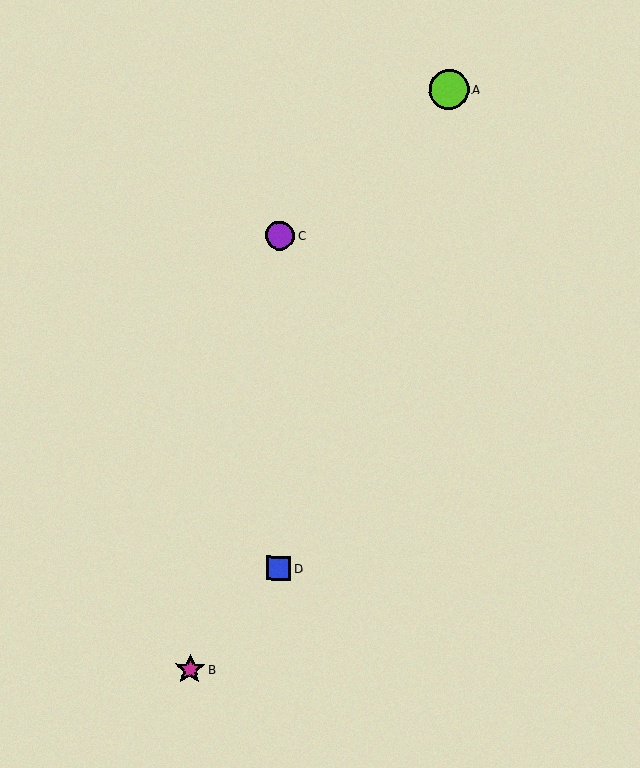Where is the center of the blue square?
The center of the blue square is at (279, 569).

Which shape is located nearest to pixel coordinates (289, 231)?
The purple circle (labeled C) at (280, 236) is nearest to that location.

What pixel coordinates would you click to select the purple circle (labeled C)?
Click at (280, 236) to select the purple circle C.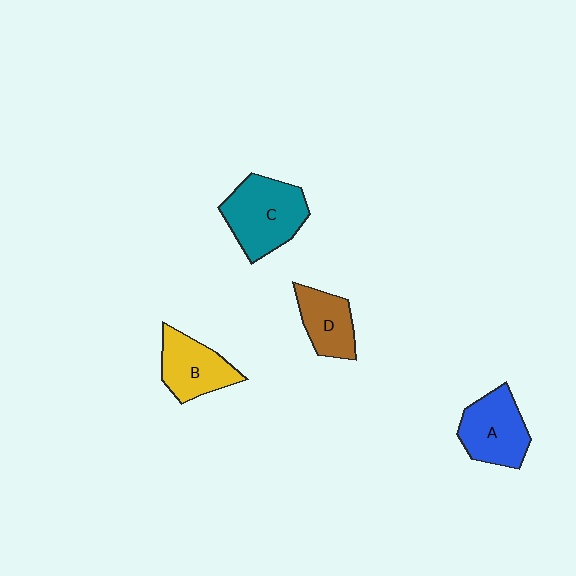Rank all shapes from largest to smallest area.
From largest to smallest: C (teal), A (blue), B (yellow), D (brown).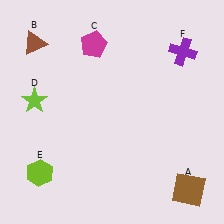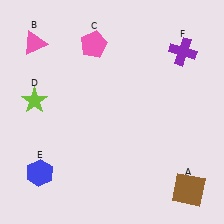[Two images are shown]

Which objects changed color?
B changed from brown to pink. C changed from magenta to pink. E changed from lime to blue.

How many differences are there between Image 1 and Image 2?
There are 3 differences between the two images.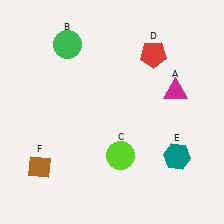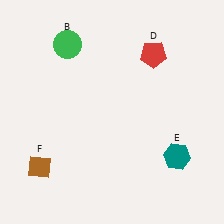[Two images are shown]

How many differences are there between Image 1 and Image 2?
There are 2 differences between the two images.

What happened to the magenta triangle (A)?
The magenta triangle (A) was removed in Image 2. It was in the top-right area of Image 1.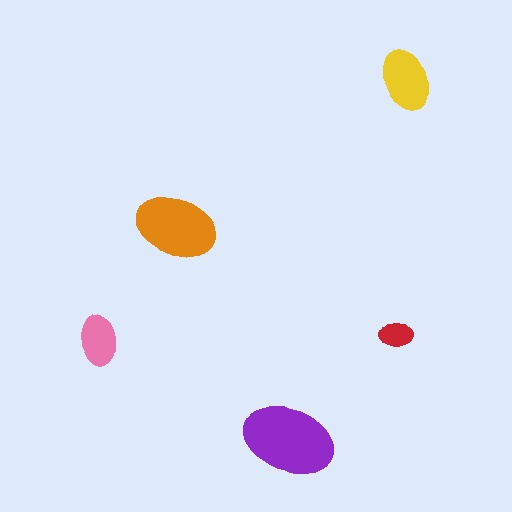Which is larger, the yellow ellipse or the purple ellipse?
The purple one.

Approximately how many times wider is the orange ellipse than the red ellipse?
About 2.5 times wider.